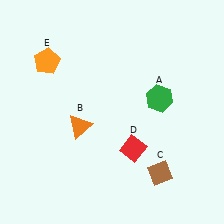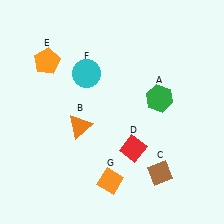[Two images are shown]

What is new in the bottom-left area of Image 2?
An orange diamond (G) was added in the bottom-left area of Image 2.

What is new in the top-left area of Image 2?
A cyan circle (F) was added in the top-left area of Image 2.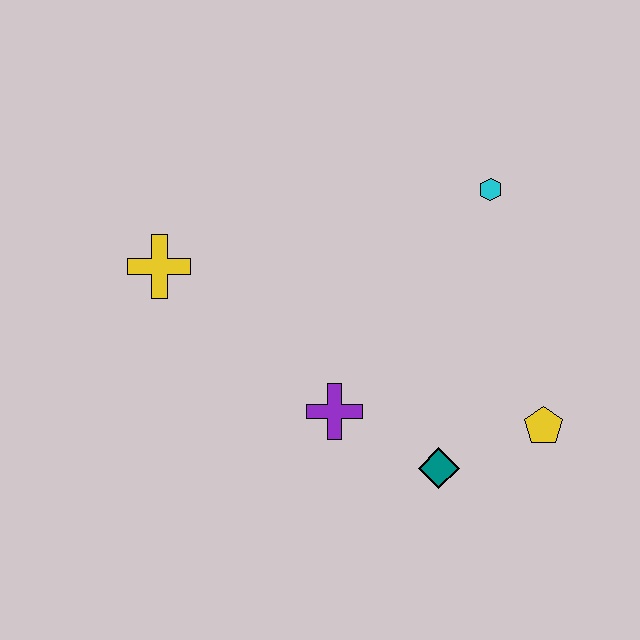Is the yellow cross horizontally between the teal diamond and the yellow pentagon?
No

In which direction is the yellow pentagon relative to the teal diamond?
The yellow pentagon is to the right of the teal diamond.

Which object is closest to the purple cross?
The teal diamond is closest to the purple cross.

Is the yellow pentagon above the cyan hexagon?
No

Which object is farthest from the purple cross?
The cyan hexagon is farthest from the purple cross.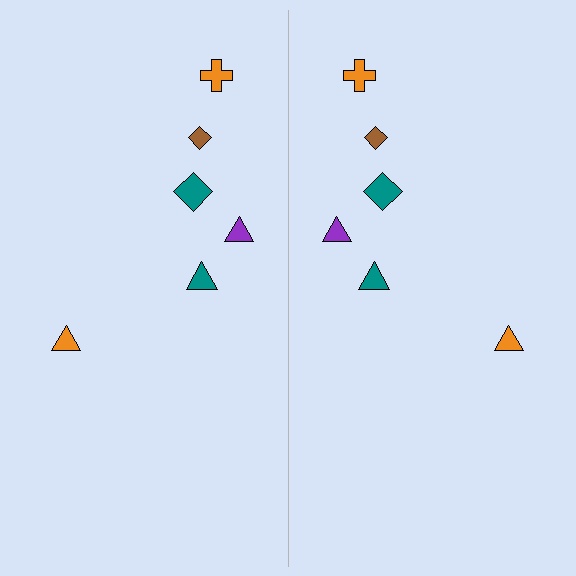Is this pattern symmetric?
Yes, this pattern has bilateral (reflection) symmetry.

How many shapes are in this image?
There are 12 shapes in this image.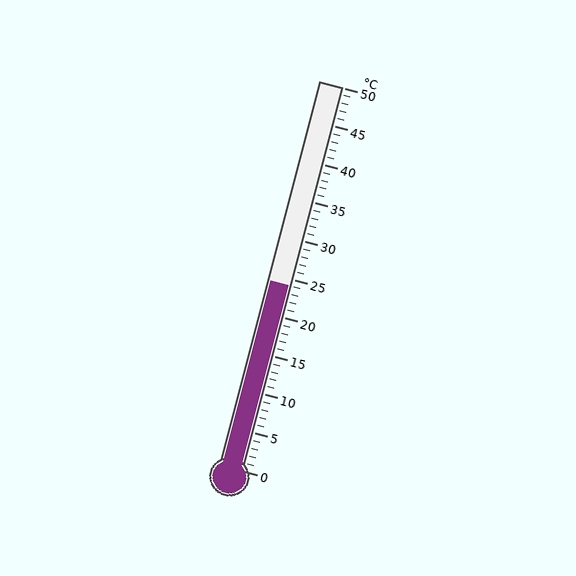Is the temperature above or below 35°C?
The temperature is below 35°C.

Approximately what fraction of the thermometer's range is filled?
The thermometer is filled to approximately 50% of its range.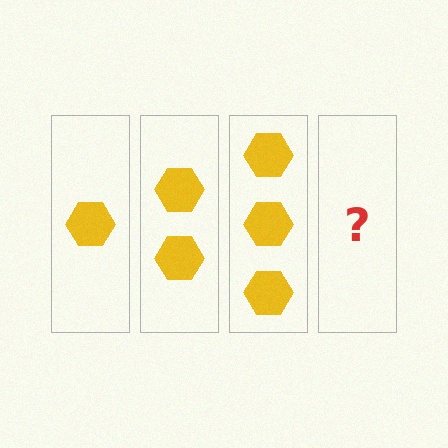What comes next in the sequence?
The next element should be 4 hexagons.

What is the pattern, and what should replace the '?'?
The pattern is that each step adds one more hexagon. The '?' should be 4 hexagons.